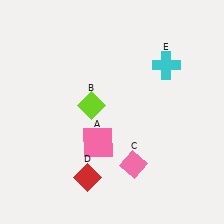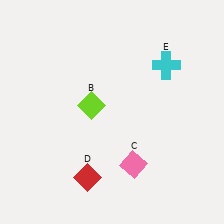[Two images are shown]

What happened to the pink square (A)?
The pink square (A) was removed in Image 2. It was in the bottom-left area of Image 1.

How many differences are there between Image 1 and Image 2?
There is 1 difference between the two images.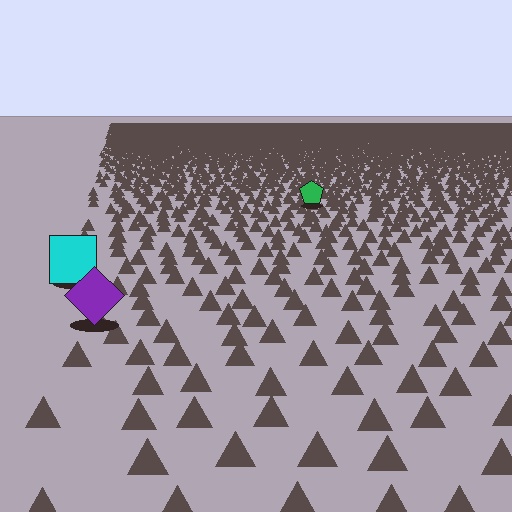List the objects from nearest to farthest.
From nearest to farthest: the purple diamond, the cyan square, the green pentagon.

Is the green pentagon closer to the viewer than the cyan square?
No. The cyan square is closer — you can tell from the texture gradient: the ground texture is coarser near it.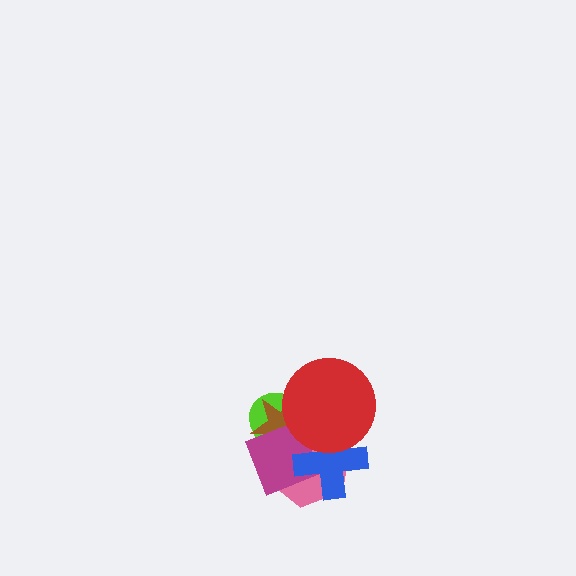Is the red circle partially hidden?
No, no other shape covers it.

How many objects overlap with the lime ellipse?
5 objects overlap with the lime ellipse.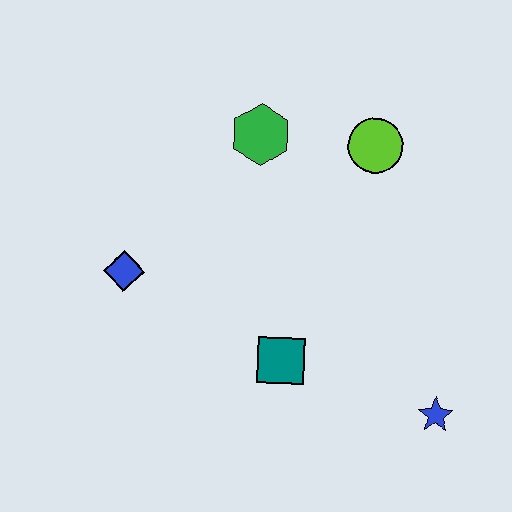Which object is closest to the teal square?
The blue star is closest to the teal square.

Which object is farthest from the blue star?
The blue diamond is farthest from the blue star.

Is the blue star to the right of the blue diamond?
Yes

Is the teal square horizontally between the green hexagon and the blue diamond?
No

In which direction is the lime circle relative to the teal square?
The lime circle is above the teal square.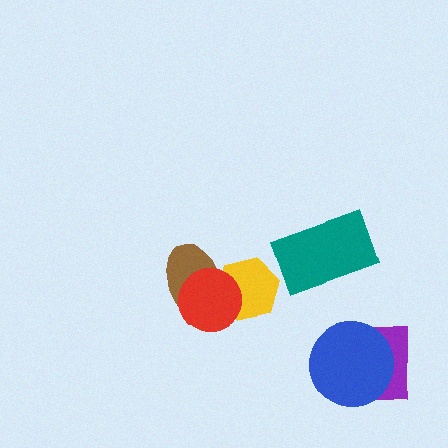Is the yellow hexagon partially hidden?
Yes, it is partially covered by another shape.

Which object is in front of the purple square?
The blue circle is in front of the purple square.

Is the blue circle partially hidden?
No, no other shape covers it.